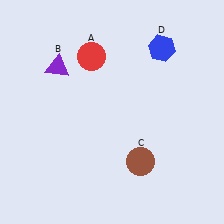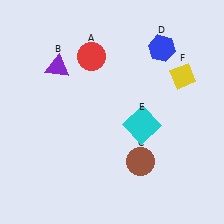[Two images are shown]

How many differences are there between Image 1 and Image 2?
There are 2 differences between the two images.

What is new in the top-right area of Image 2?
A yellow diamond (F) was added in the top-right area of Image 2.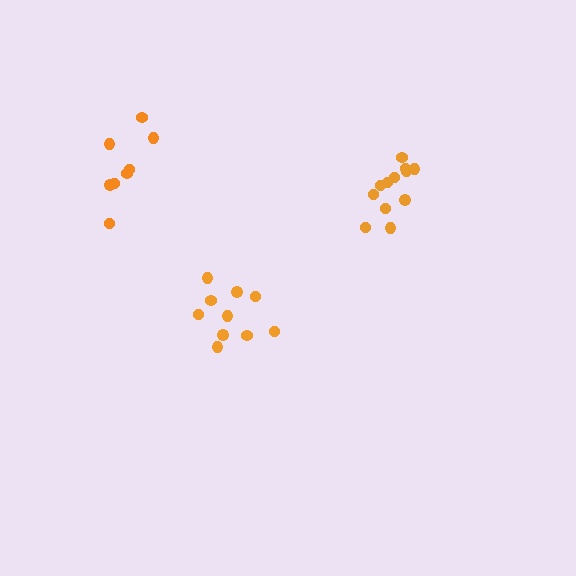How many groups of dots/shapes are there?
There are 3 groups.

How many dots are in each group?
Group 1: 8 dots, Group 2: 10 dots, Group 3: 12 dots (30 total).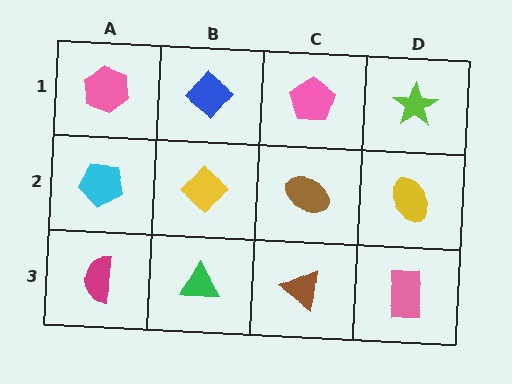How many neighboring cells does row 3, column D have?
2.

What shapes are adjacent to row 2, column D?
A lime star (row 1, column D), a pink rectangle (row 3, column D), a brown ellipse (row 2, column C).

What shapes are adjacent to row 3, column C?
A brown ellipse (row 2, column C), a green triangle (row 3, column B), a pink rectangle (row 3, column D).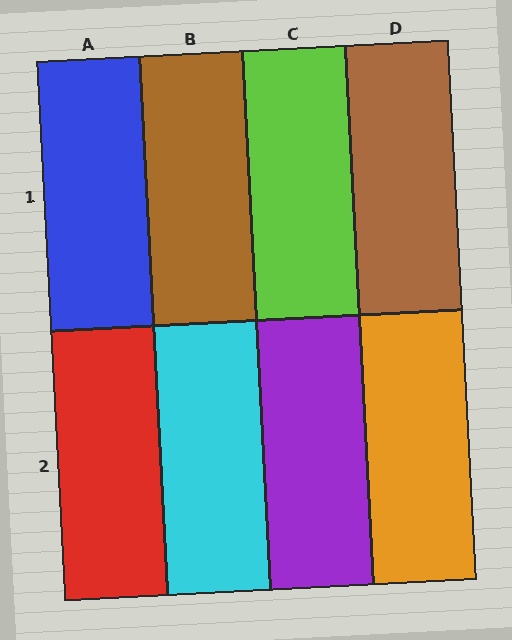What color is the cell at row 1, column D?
Brown.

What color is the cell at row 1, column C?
Lime.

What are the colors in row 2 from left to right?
Red, cyan, purple, orange.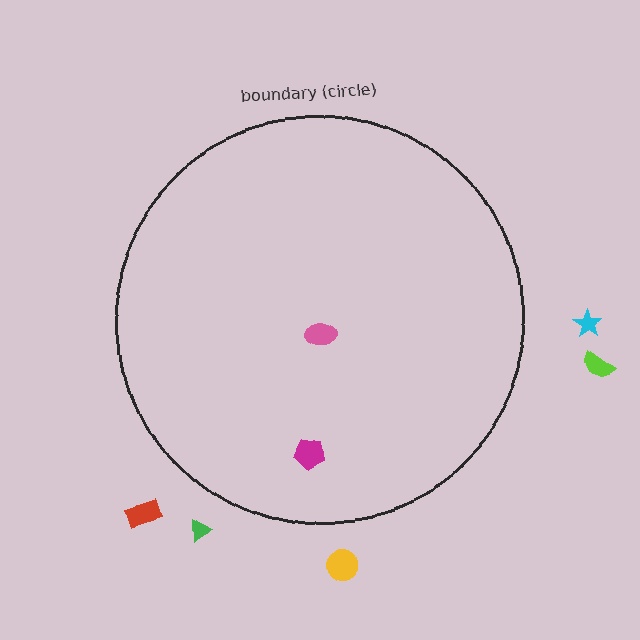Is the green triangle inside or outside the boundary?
Outside.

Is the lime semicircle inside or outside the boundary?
Outside.